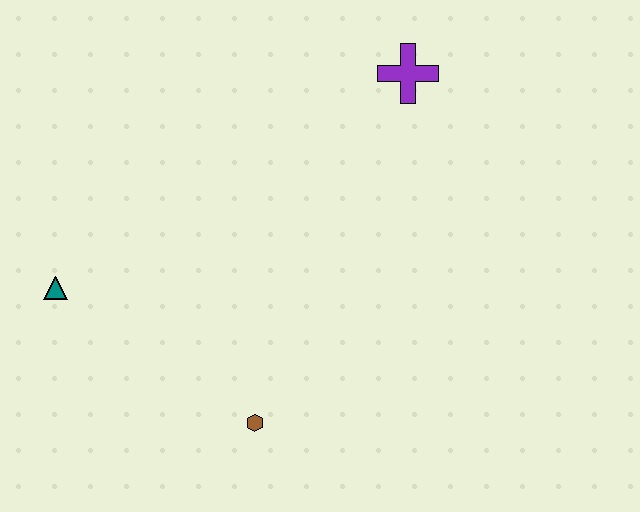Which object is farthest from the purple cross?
The teal triangle is farthest from the purple cross.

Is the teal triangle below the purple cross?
Yes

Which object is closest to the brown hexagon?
The teal triangle is closest to the brown hexagon.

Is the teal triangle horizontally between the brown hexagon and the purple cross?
No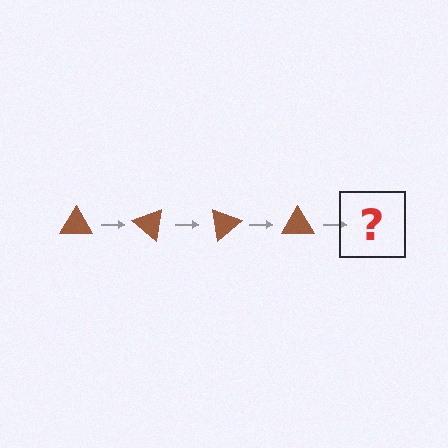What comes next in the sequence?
The next element should be a brown triangle rotated 160 degrees.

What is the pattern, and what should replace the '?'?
The pattern is that the triangle rotates 40 degrees each step. The '?' should be a brown triangle rotated 160 degrees.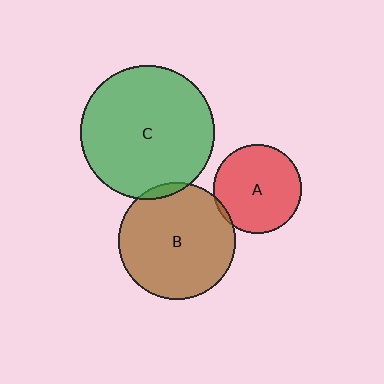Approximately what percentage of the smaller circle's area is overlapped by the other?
Approximately 5%.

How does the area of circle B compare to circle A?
Approximately 1.7 times.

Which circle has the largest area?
Circle C (green).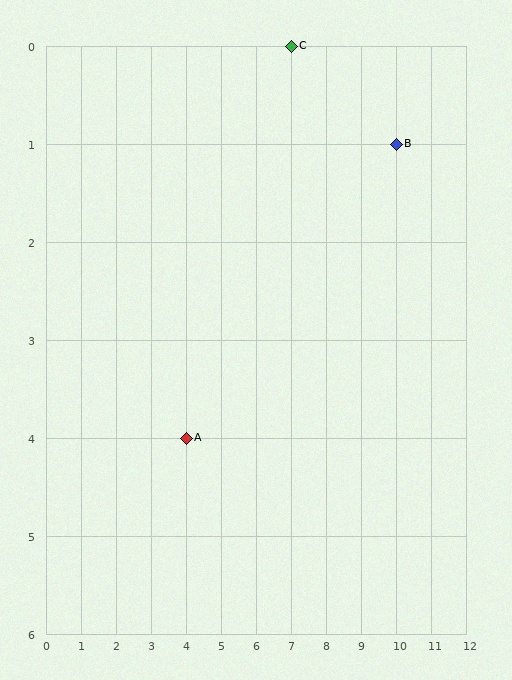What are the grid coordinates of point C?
Point C is at grid coordinates (7, 0).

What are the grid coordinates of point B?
Point B is at grid coordinates (10, 1).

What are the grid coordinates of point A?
Point A is at grid coordinates (4, 4).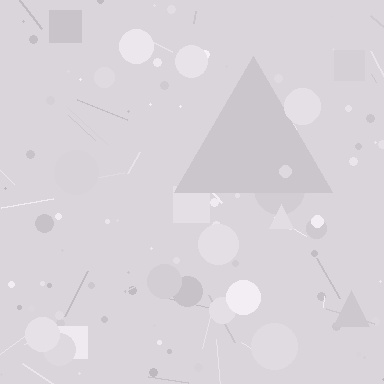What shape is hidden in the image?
A triangle is hidden in the image.